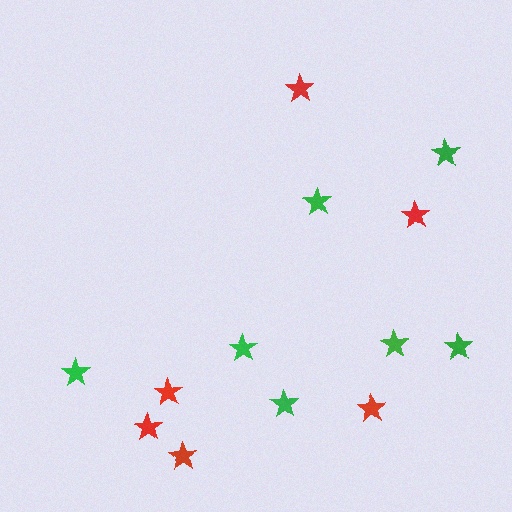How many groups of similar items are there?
There are 2 groups: one group of red stars (6) and one group of green stars (7).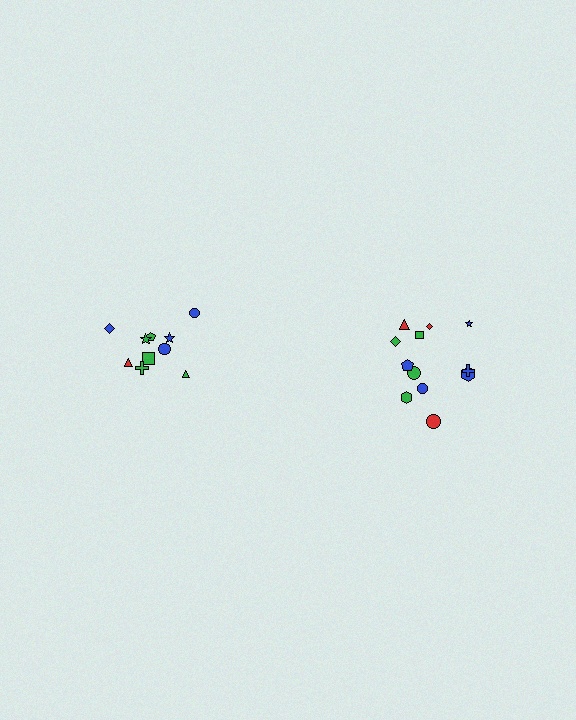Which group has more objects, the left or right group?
The right group.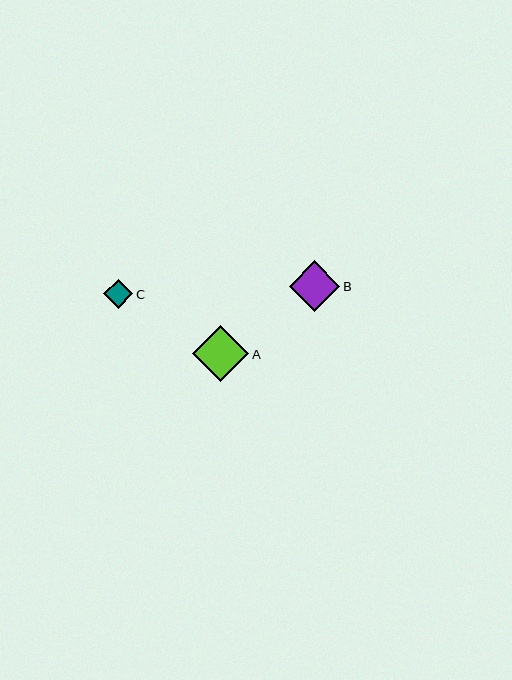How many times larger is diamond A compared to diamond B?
Diamond A is approximately 1.1 times the size of diamond B.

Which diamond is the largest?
Diamond A is the largest with a size of approximately 56 pixels.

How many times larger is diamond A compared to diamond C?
Diamond A is approximately 1.9 times the size of diamond C.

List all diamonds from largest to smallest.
From largest to smallest: A, B, C.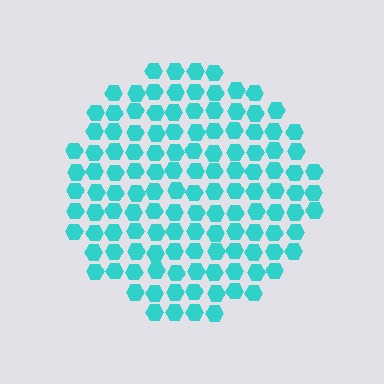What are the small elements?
The small elements are hexagons.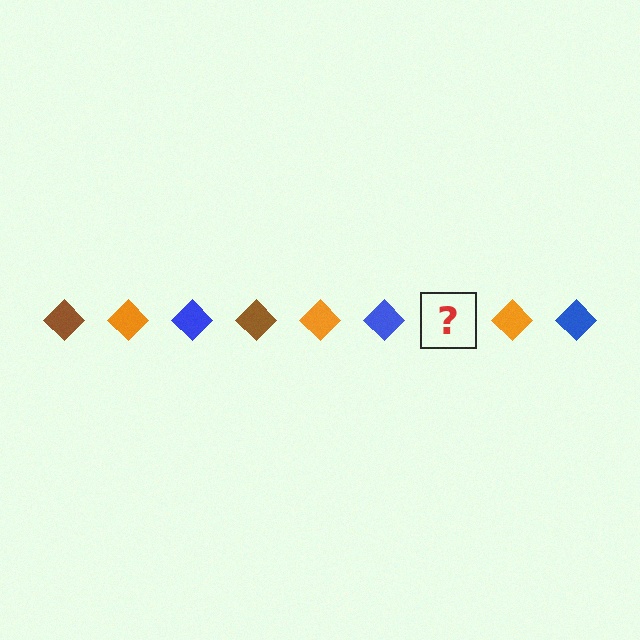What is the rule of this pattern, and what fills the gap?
The rule is that the pattern cycles through brown, orange, blue diamonds. The gap should be filled with a brown diamond.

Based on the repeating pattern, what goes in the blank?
The blank should be a brown diamond.